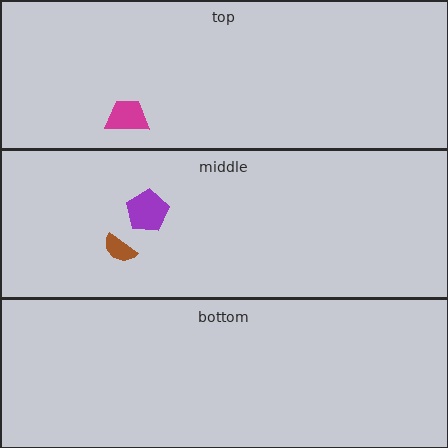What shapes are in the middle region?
The purple pentagon, the brown semicircle.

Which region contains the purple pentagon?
The middle region.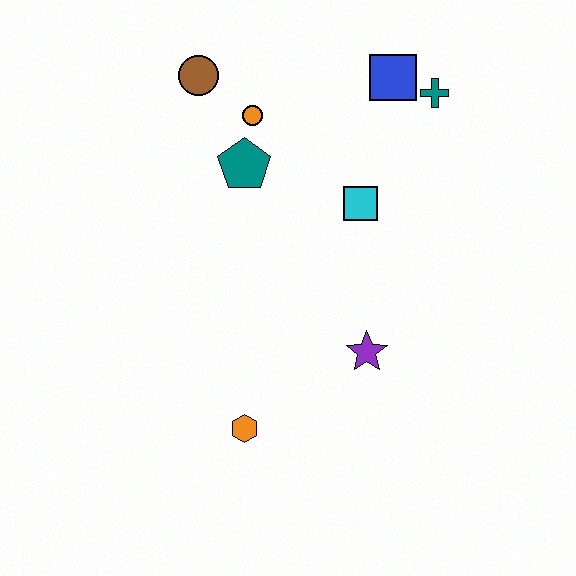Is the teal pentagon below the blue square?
Yes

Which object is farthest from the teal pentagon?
The orange hexagon is farthest from the teal pentagon.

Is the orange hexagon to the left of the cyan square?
Yes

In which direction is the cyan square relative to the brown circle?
The cyan square is to the right of the brown circle.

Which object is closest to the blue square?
The teal cross is closest to the blue square.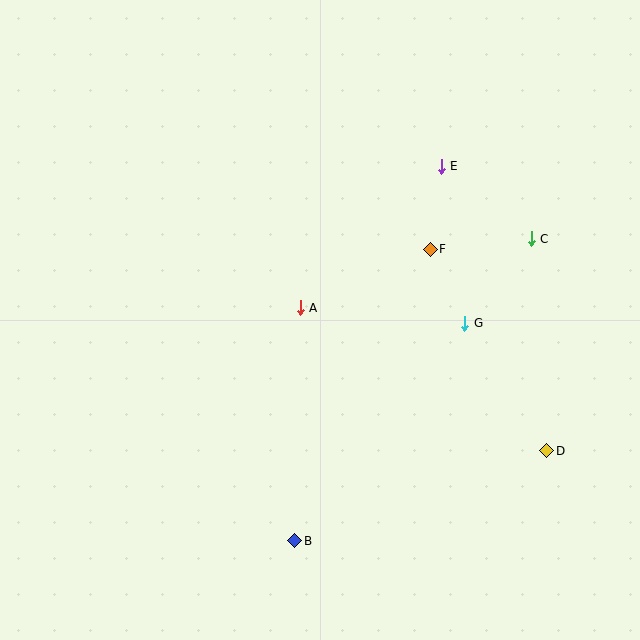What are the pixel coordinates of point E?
Point E is at (441, 166).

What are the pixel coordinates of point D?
Point D is at (547, 451).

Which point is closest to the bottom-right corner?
Point D is closest to the bottom-right corner.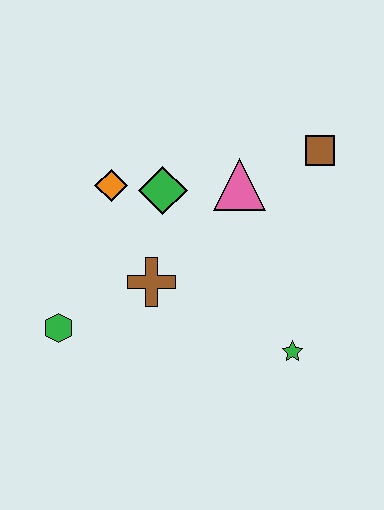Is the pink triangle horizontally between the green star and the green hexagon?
Yes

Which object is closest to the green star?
The brown cross is closest to the green star.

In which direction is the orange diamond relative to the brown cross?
The orange diamond is above the brown cross.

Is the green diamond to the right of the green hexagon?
Yes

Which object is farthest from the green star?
The orange diamond is farthest from the green star.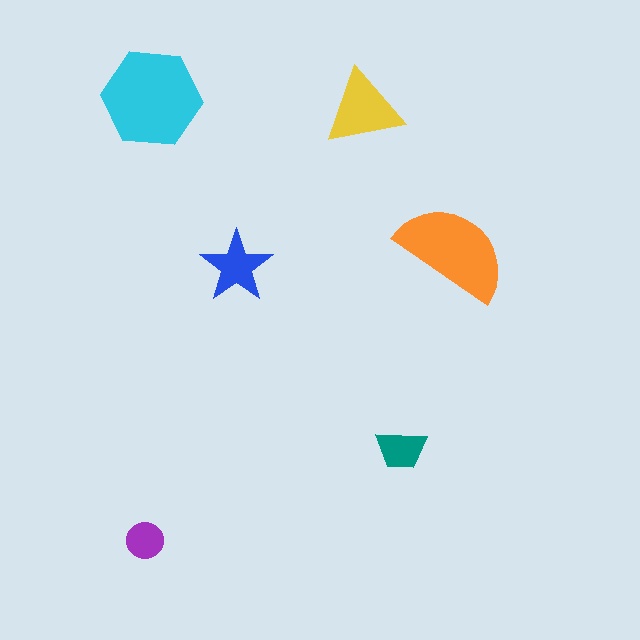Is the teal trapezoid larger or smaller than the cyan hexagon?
Smaller.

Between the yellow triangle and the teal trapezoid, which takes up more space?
The yellow triangle.